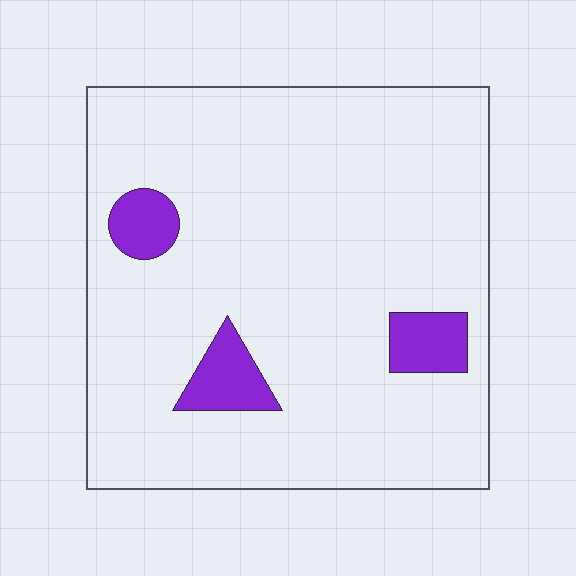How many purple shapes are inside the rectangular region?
3.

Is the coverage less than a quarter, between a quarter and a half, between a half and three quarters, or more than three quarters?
Less than a quarter.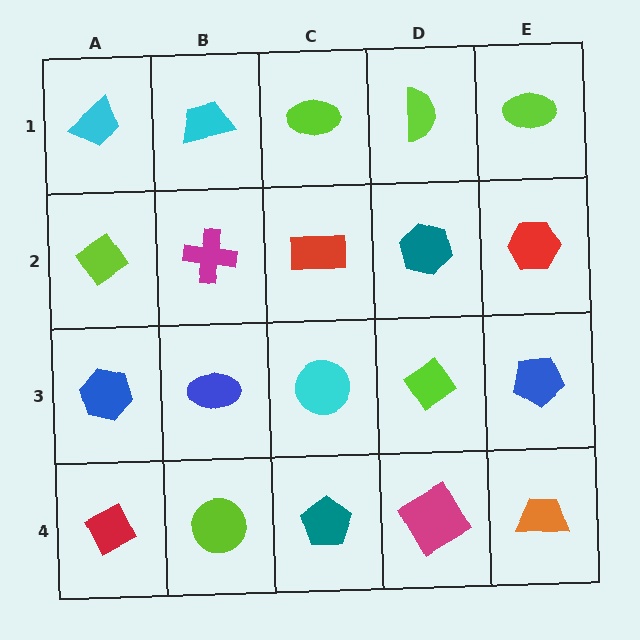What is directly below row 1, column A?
A lime diamond.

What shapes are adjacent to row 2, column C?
A lime ellipse (row 1, column C), a cyan circle (row 3, column C), a magenta cross (row 2, column B), a teal hexagon (row 2, column D).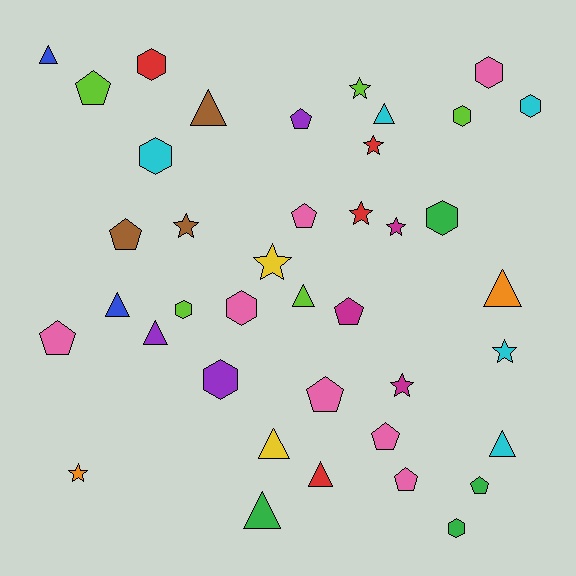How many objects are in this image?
There are 40 objects.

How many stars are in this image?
There are 9 stars.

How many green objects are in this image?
There are 4 green objects.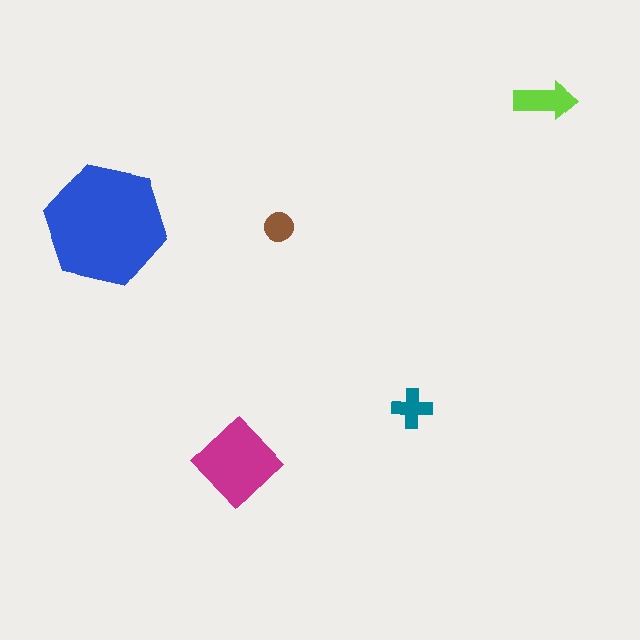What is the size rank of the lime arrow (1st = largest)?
3rd.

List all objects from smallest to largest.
The brown circle, the teal cross, the lime arrow, the magenta diamond, the blue hexagon.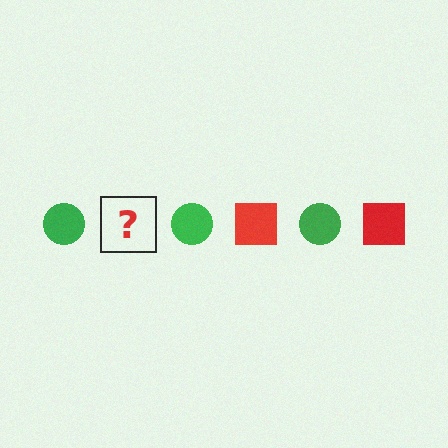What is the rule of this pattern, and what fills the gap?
The rule is that the pattern alternates between green circle and red square. The gap should be filled with a red square.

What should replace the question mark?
The question mark should be replaced with a red square.